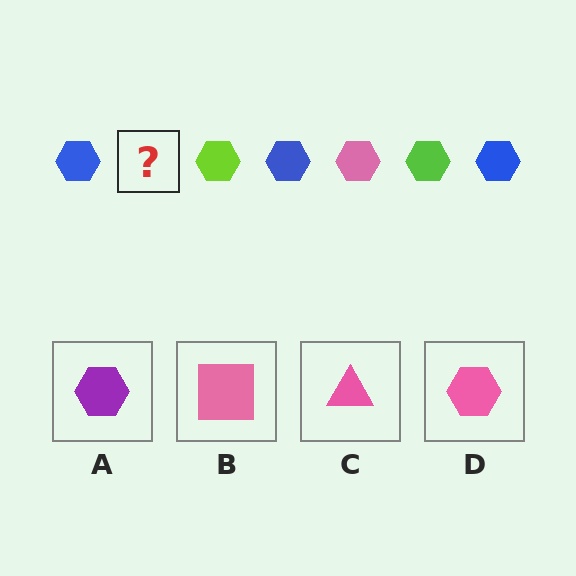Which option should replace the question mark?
Option D.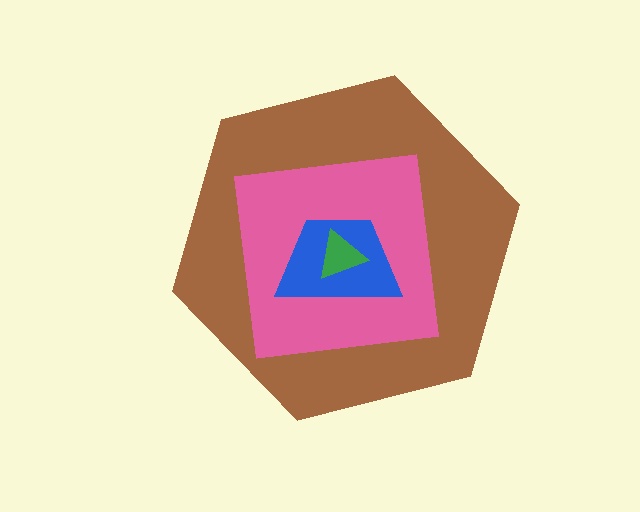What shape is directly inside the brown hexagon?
The pink square.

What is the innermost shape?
The green triangle.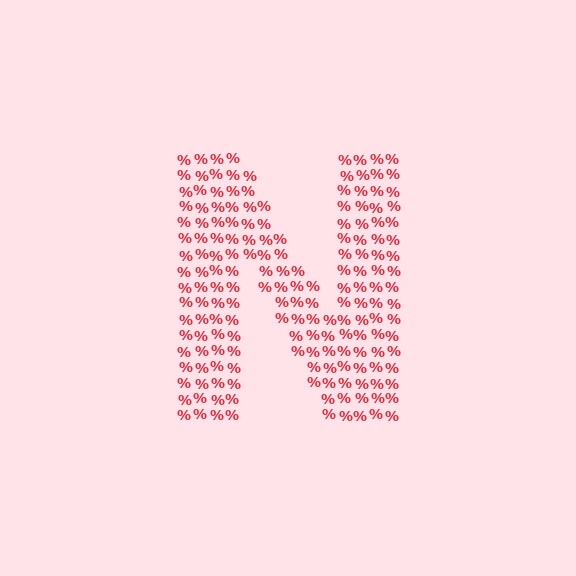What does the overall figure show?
The overall figure shows the letter N.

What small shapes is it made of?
It is made of small percent signs.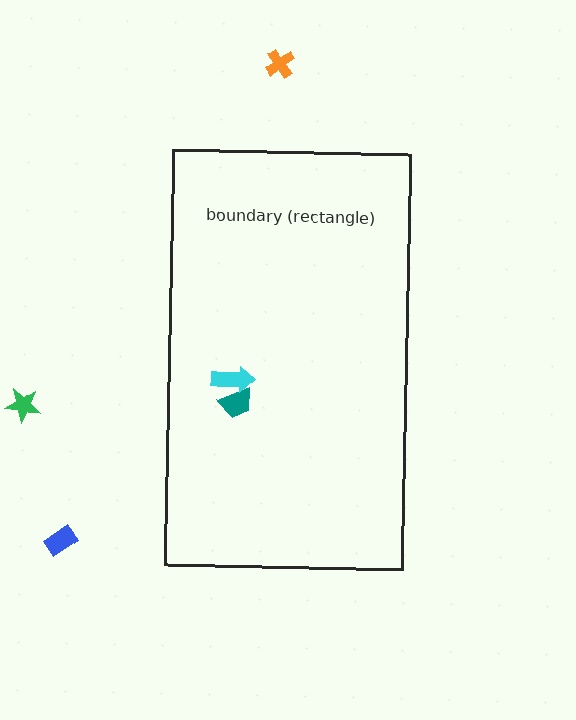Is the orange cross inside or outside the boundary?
Outside.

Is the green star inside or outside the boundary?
Outside.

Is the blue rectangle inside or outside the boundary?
Outside.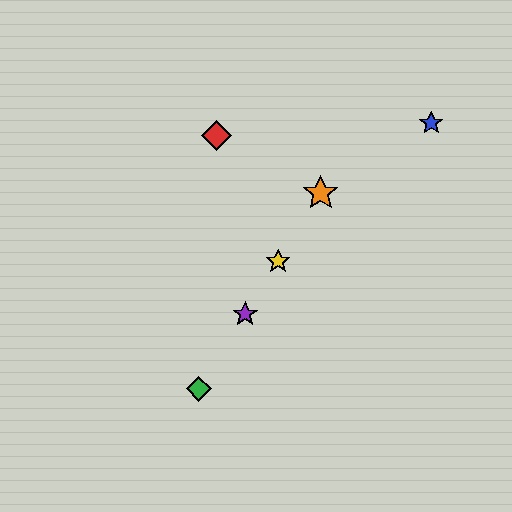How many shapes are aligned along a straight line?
4 shapes (the green diamond, the yellow star, the purple star, the orange star) are aligned along a straight line.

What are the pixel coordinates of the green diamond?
The green diamond is at (199, 389).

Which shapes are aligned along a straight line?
The green diamond, the yellow star, the purple star, the orange star are aligned along a straight line.